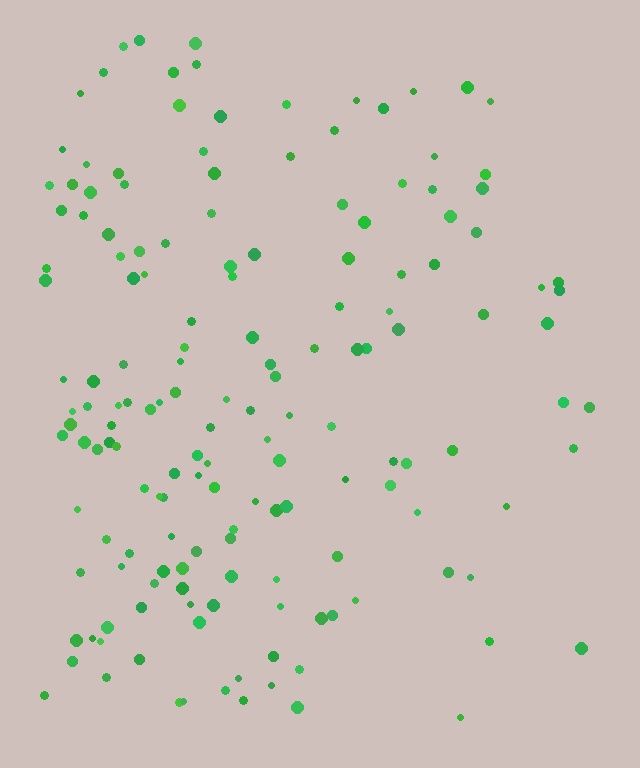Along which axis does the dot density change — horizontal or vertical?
Horizontal.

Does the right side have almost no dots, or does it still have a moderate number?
Still a moderate number, just noticeably fewer than the left.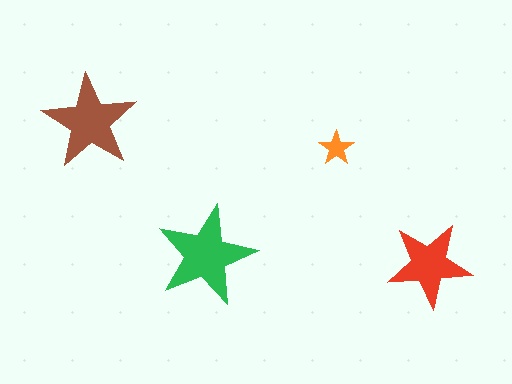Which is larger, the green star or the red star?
The green one.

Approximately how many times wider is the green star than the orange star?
About 3 times wider.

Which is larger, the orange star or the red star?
The red one.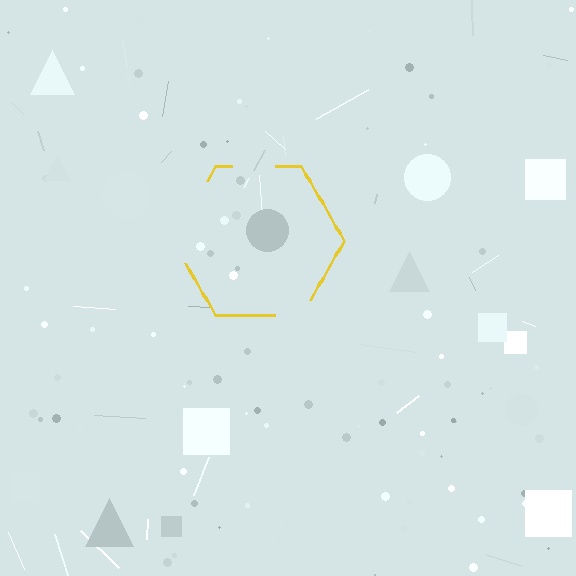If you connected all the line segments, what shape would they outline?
They would outline a hexagon.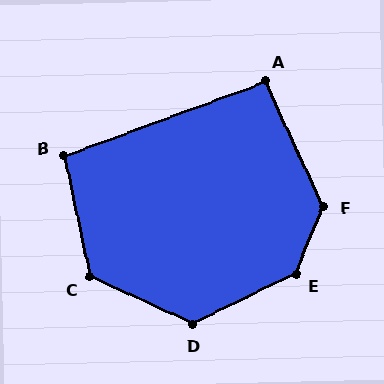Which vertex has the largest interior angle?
E, at approximately 138 degrees.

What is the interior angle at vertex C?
Approximately 127 degrees (obtuse).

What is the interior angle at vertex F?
Approximately 133 degrees (obtuse).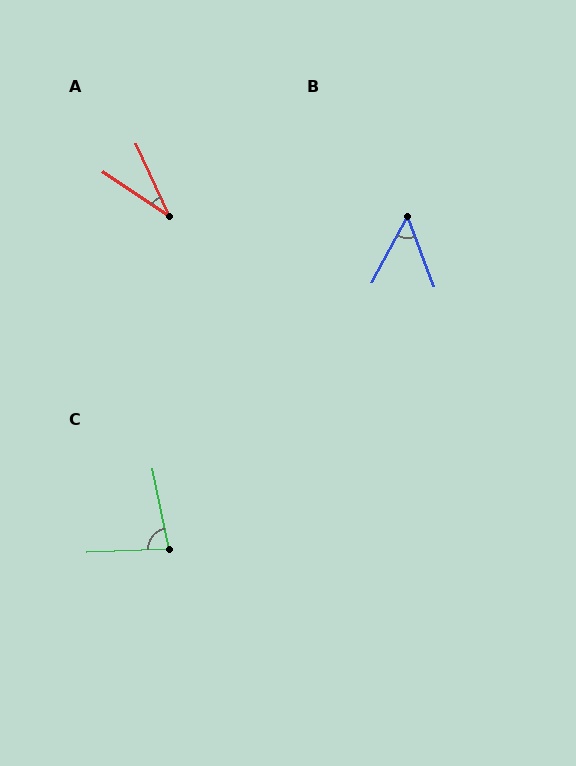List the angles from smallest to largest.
A (31°), B (49°), C (81°).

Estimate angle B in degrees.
Approximately 49 degrees.